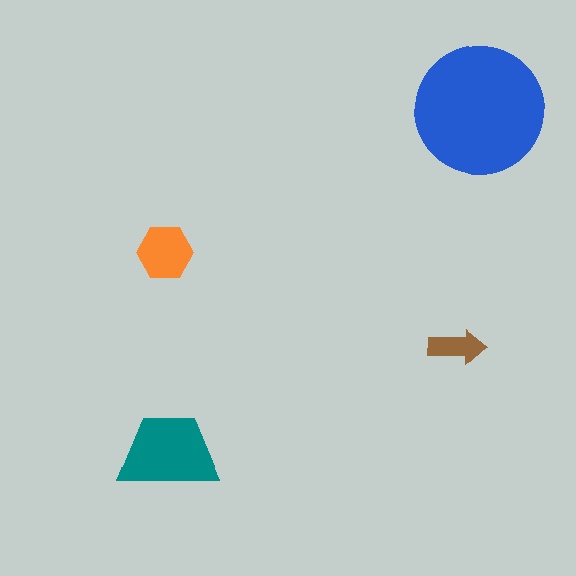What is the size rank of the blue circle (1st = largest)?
1st.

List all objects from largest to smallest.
The blue circle, the teal trapezoid, the orange hexagon, the brown arrow.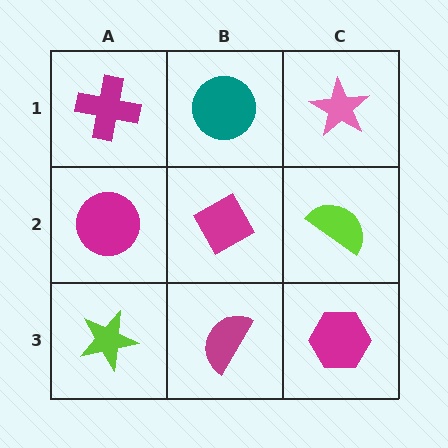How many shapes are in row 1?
3 shapes.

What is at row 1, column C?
A pink star.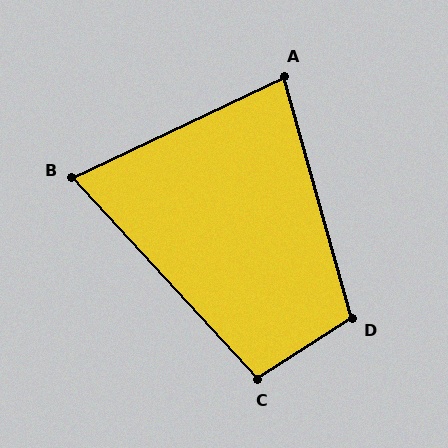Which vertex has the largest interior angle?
D, at approximately 107 degrees.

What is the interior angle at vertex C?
Approximately 100 degrees (obtuse).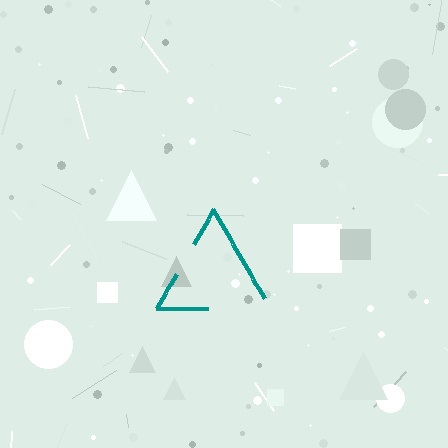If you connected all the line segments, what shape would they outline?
They would outline a triangle.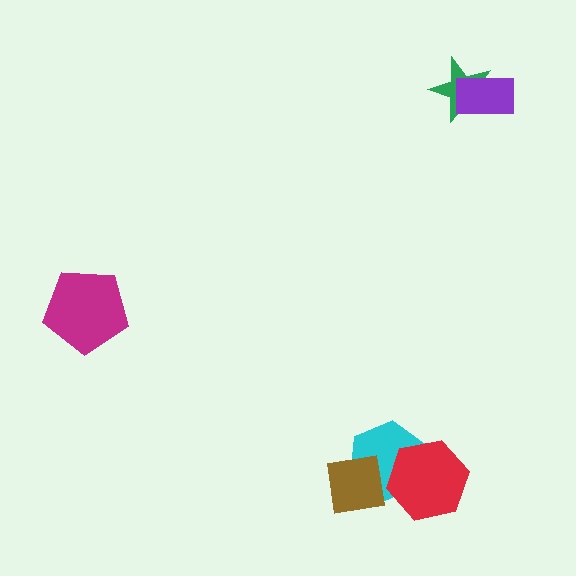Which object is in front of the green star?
The purple rectangle is in front of the green star.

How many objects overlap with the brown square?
1 object overlaps with the brown square.